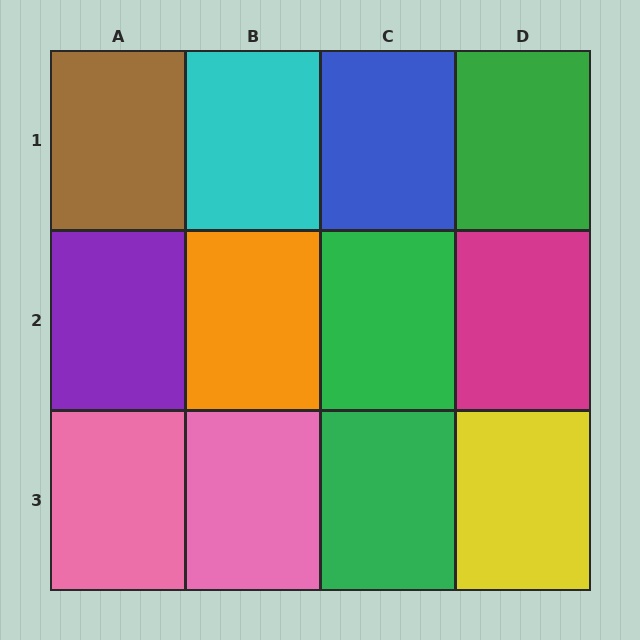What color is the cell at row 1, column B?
Cyan.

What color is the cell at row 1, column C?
Blue.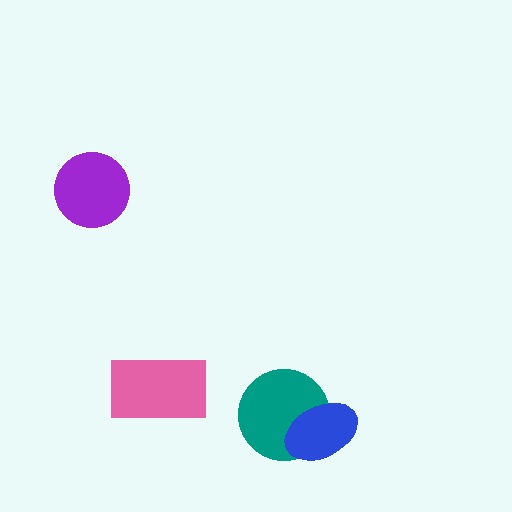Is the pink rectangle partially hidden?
No, no other shape covers it.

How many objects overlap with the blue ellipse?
1 object overlaps with the blue ellipse.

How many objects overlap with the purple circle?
0 objects overlap with the purple circle.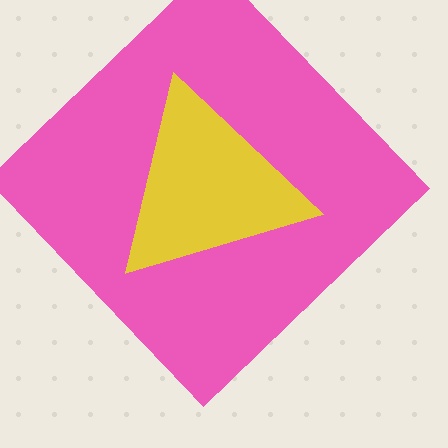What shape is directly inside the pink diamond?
The yellow triangle.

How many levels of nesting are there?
2.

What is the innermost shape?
The yellow triangle.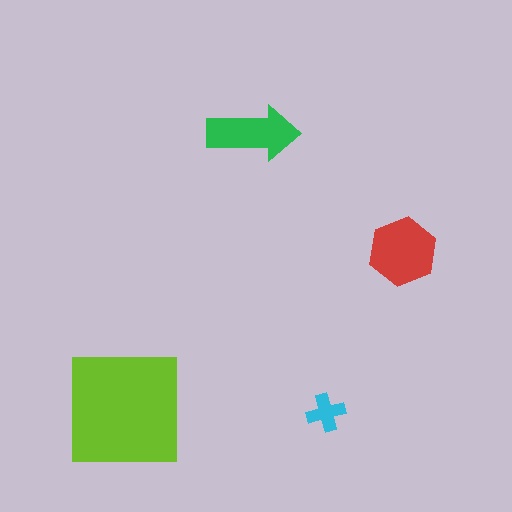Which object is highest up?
The green arrow is topmost.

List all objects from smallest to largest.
The cyan cross, the green arrow, the red hexagon, the lime square.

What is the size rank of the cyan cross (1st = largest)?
4th.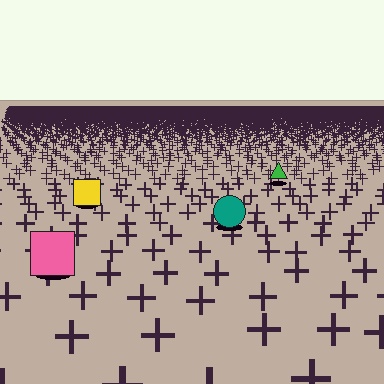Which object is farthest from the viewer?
The green triangle is farthest from the viewer. It appears smaller and the ground texture around it is denser.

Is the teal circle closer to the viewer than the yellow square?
Yes. The teal circle is closer — you can tell from the texture gradient: the ground texture is coarser near it.